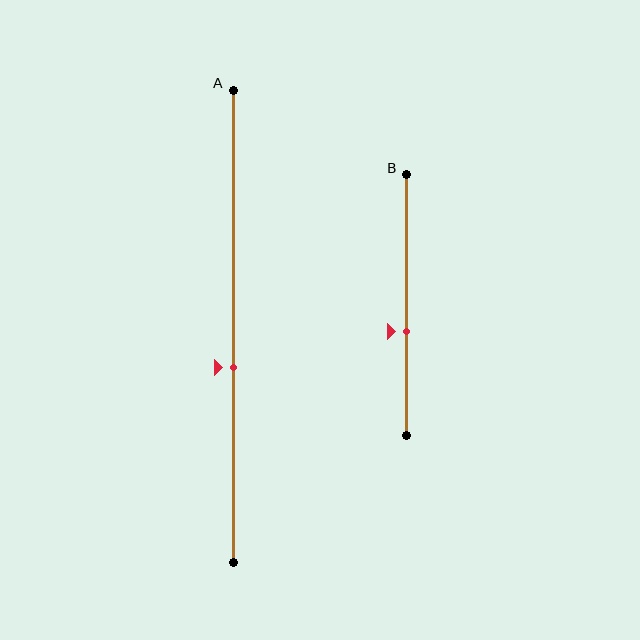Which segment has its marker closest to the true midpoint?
Segment A has its marker closest to the true midpoint.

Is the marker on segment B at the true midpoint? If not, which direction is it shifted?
No, the marker on segment B is shifted downward by about 10% of the segment length.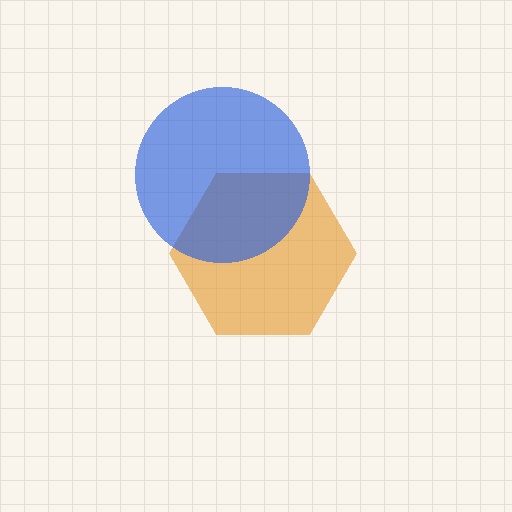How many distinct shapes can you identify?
There are 2 distinct shapes: an orange hexagon, a blue circle.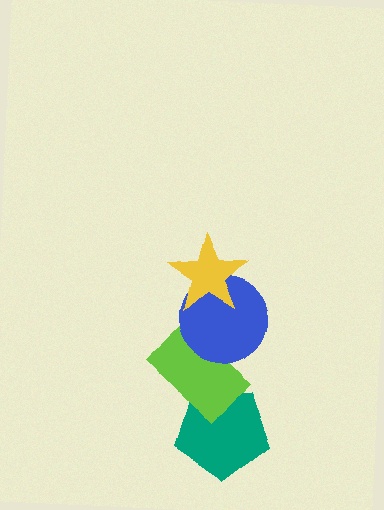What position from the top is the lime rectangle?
The lime rectangle is 3rd from the top.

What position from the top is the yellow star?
The yellow star is 1st from the top.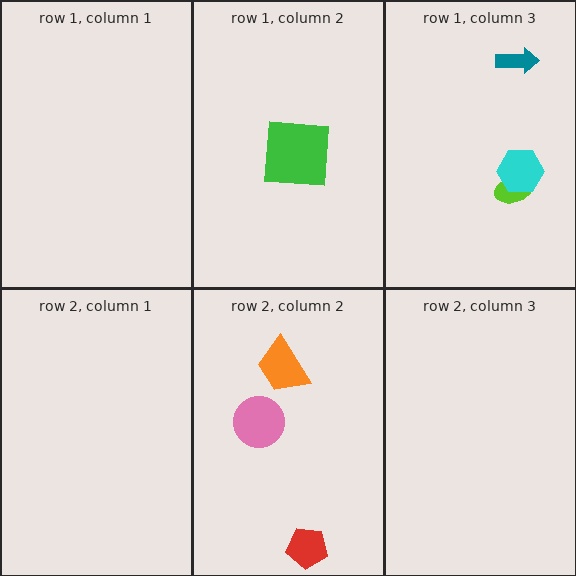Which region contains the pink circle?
The row 2, column 2 region.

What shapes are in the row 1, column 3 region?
The lime ellipse, the cyan hexagon, the teal arrow.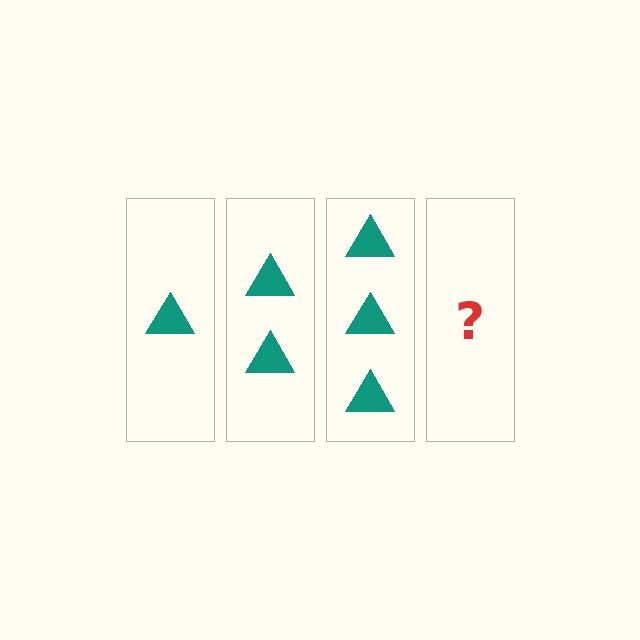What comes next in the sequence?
The next element should be 4 triangles.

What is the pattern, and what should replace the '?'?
The pattern is that each step adds one more triangle. The '?' should be 4 triangles.